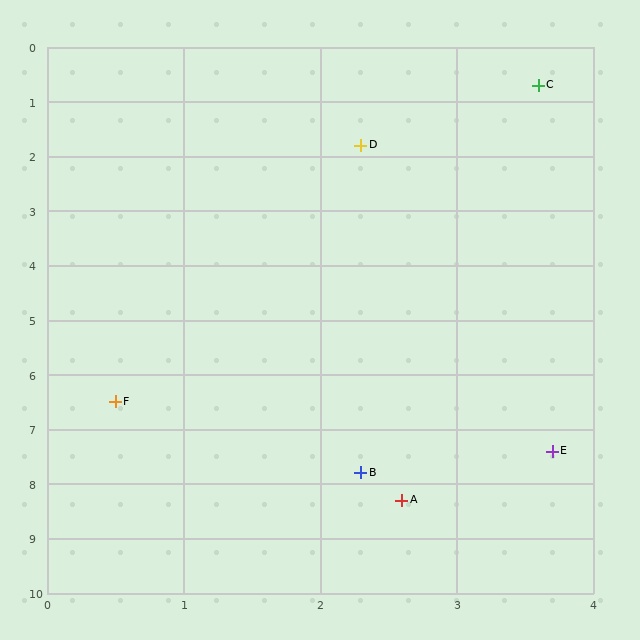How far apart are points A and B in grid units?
Points A and B are about 0.6 grid units apart.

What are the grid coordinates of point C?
Point C is at approximately (3.6, 0.7).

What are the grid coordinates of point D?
Point D is at approximately (2.3, 1.8).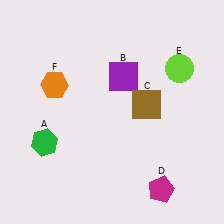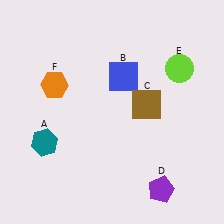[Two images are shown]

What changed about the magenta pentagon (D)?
In Image 1, D is magenta. In Image 2, it changed to purple.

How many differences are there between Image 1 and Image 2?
There are 3 differences between the two images.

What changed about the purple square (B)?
In Image 1, B is purple. In Image 2, it changed to blue.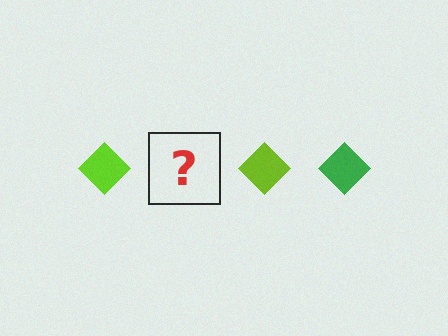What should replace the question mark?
The question mark should be replaced with a green diamond.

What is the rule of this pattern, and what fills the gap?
The rule is that the pattern cycles through lime, green diamonds. The gap should be filled with a green diamond.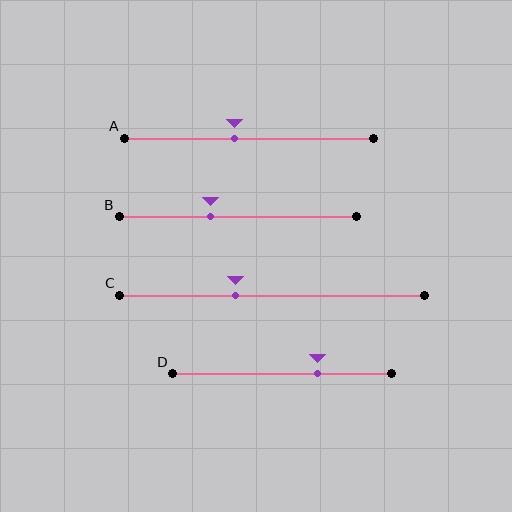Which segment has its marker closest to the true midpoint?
Segment A has its marker closest to the true midpoint.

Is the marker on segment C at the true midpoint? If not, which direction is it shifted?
No, the marker on segment C is shifted to the left by about 12% of the segment length.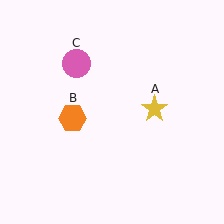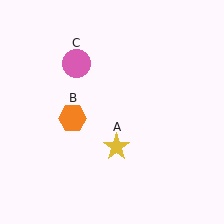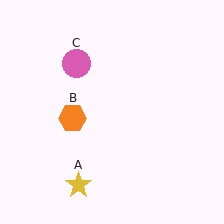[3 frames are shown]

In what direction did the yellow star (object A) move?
The yellow star (object A) moved down and to the left.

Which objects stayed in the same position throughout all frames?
Orange hexagon (object B) and pink circle (object C) remained stationary.